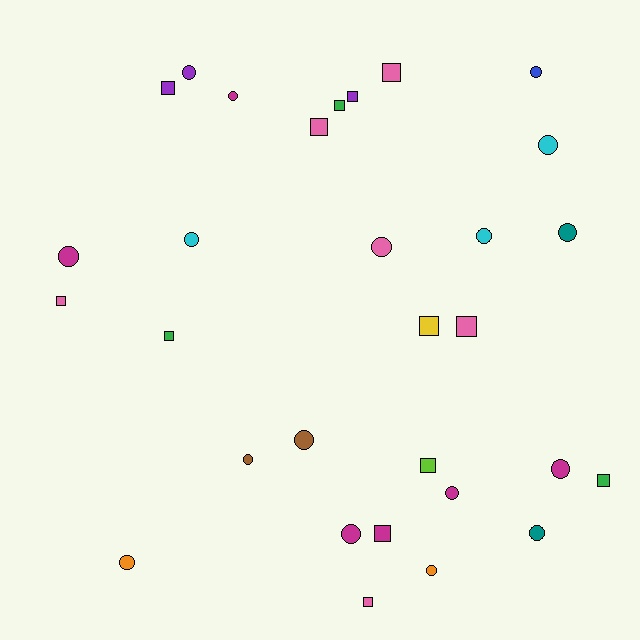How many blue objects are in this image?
There is 1 blue object.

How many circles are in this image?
There are 17 circles.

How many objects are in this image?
There are 30 objects.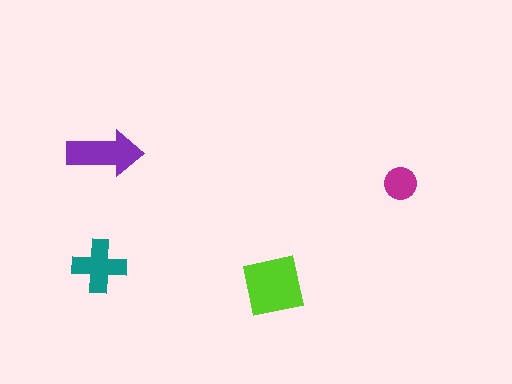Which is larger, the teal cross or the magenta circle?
The teal cross.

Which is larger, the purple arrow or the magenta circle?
The purple arrow.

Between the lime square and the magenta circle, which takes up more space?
The lime square.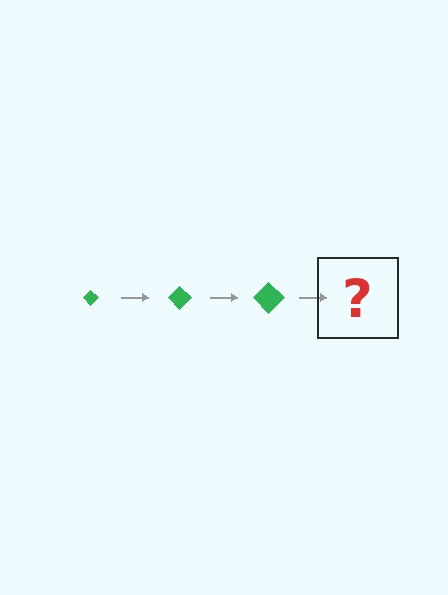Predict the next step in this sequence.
The next step is a green diamond, larger than the previous one.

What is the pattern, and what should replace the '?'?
The pattern is that the diamond gets progressively larger each step. The '?' should be a green diamond, larger than the previous one.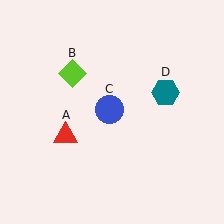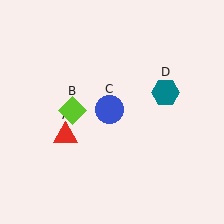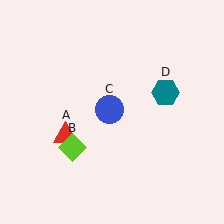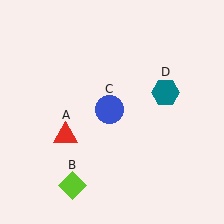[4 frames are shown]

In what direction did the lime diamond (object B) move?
The lime diamond (object B) moved down.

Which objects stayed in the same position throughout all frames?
Red triangle (object A) and blue circle (object C) and teal hexagon (object D) remained stationary.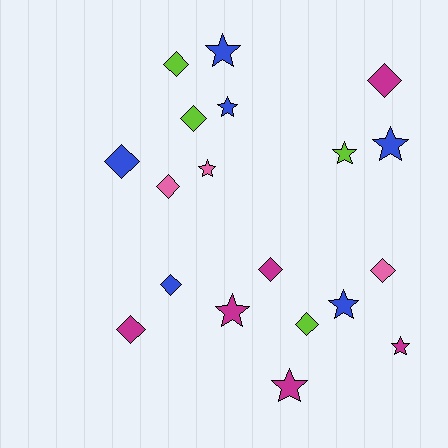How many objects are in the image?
There are 19 objects.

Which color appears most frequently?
Blue, with 6 objects.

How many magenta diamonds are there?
There are 3 magenta diamonds.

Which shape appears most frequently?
Diamond, with 10 objects.